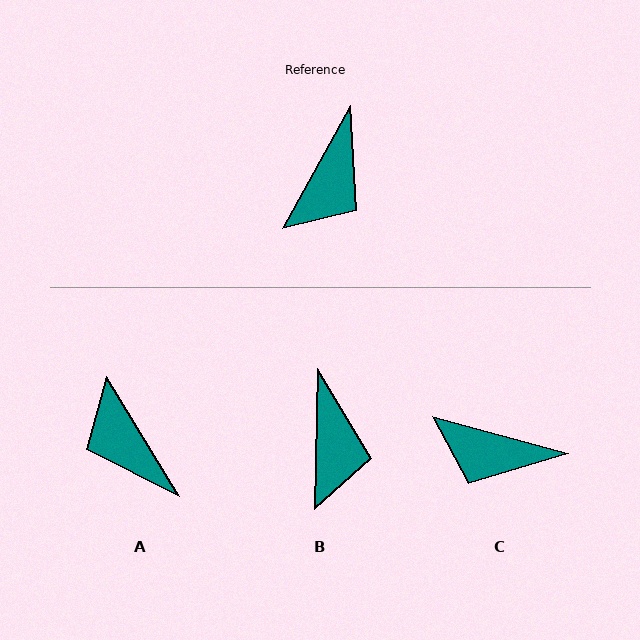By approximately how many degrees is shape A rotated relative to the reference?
Approximately 120 degrees clockwise.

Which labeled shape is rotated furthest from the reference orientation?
A, about 120 degrees away.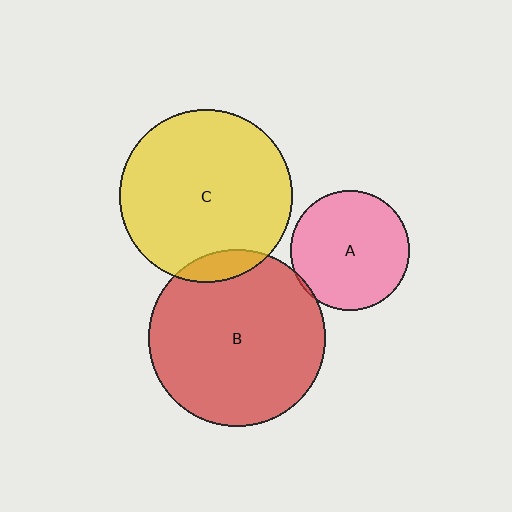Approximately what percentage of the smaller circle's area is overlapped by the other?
Approximately 10%.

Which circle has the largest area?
Circle B (red).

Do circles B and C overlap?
Yes.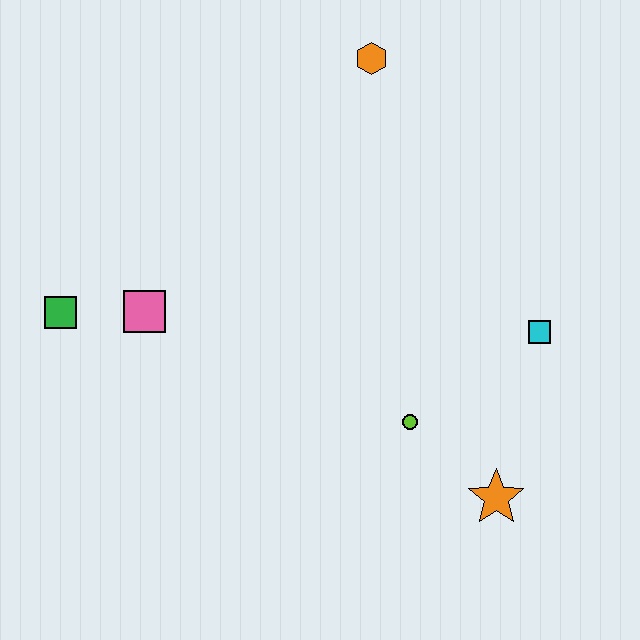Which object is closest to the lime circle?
The orange star is closest to the lime circle.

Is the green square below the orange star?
No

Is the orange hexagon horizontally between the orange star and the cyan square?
No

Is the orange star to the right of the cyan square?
No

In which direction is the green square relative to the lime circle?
The green square is to the left of the lime circle.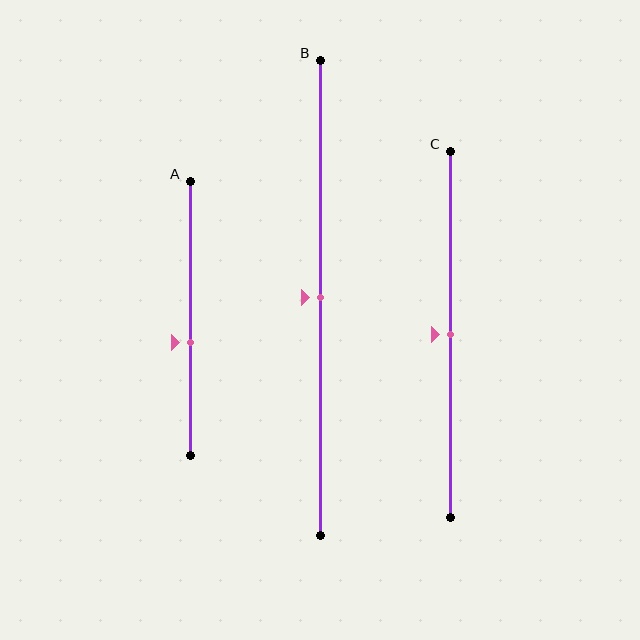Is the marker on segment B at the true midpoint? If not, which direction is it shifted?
Yes, the marker on segment B is at the true midpoint.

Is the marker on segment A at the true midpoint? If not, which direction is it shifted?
No, the marker on segment A is shifted downward by about 9% of the segment length.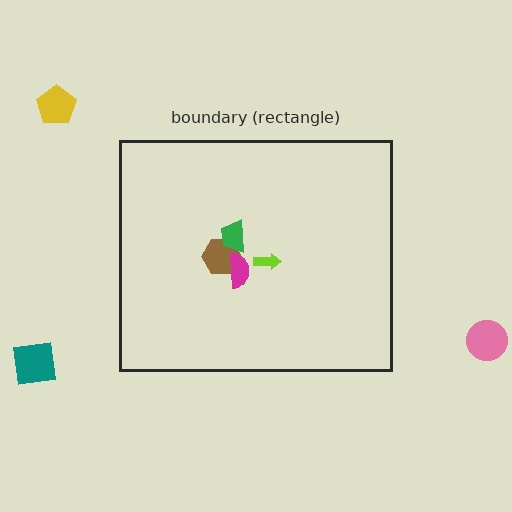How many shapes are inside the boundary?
4 inside, 3 outside.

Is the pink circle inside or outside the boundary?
Outside.